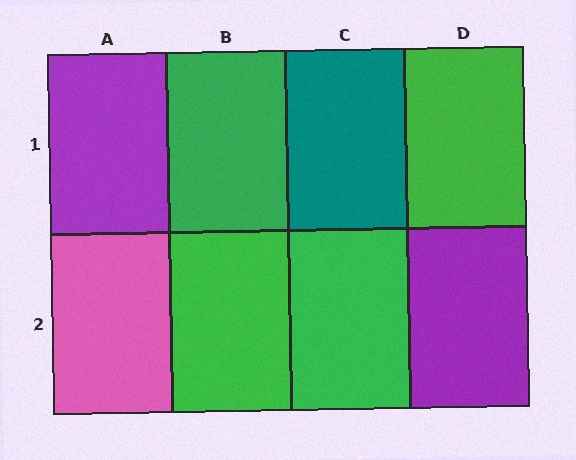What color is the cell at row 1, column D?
Green.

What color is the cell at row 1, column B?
Green.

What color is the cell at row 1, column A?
Purple.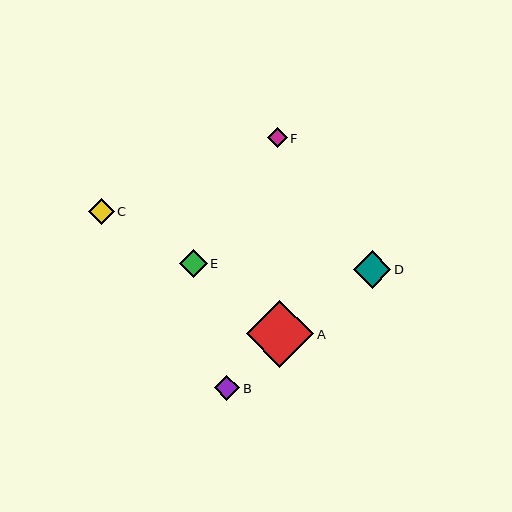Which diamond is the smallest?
Diamond F is the smallest with a size of approximately 20 pixels.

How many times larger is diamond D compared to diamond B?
Diamond D is approximately 1.5 times the size of diamond B.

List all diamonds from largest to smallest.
From largest to smallest: A, D, E, C, B, F.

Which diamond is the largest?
Diamond A is the largest with a size of approximately 67 pixels.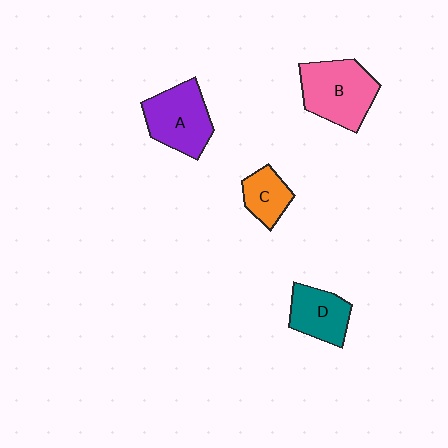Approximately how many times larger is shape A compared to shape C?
Approximately 1.8 times.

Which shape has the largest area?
Shape B (pink).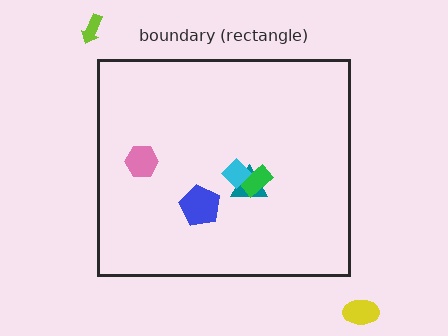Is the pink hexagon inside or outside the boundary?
Inside.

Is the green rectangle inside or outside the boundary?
Inside.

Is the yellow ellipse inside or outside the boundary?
Outside.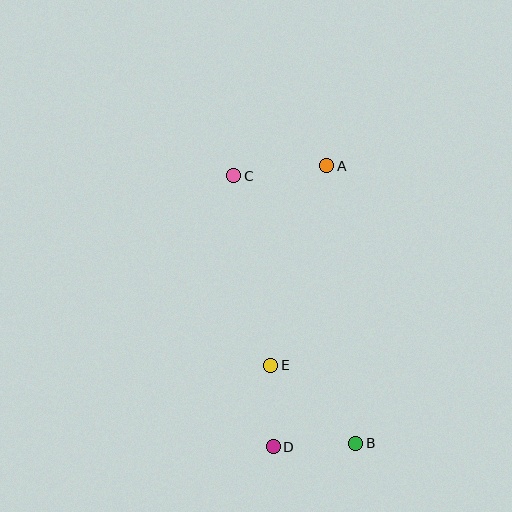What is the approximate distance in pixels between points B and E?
The distance between B and E is approximately 116 pixels.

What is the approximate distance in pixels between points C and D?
The distance between C and D is approximately 274 pixels.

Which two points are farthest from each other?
Points B and C are farthest from each other.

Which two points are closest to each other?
Points D and E are closest to each other.